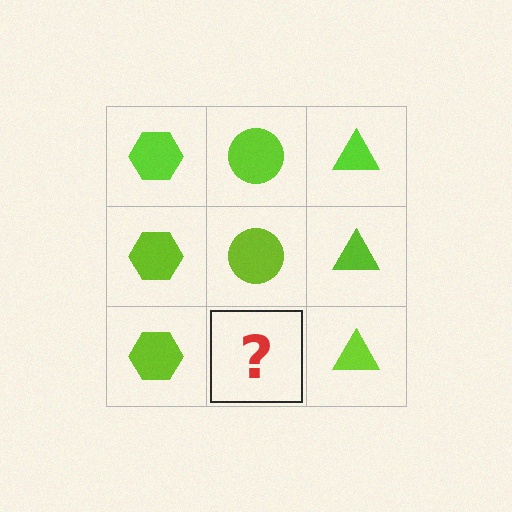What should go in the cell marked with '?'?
The missing cell should contain a lime circle.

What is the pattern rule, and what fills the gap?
The rule is that each column has a consistent shape. The gap should be filled with a lime circle.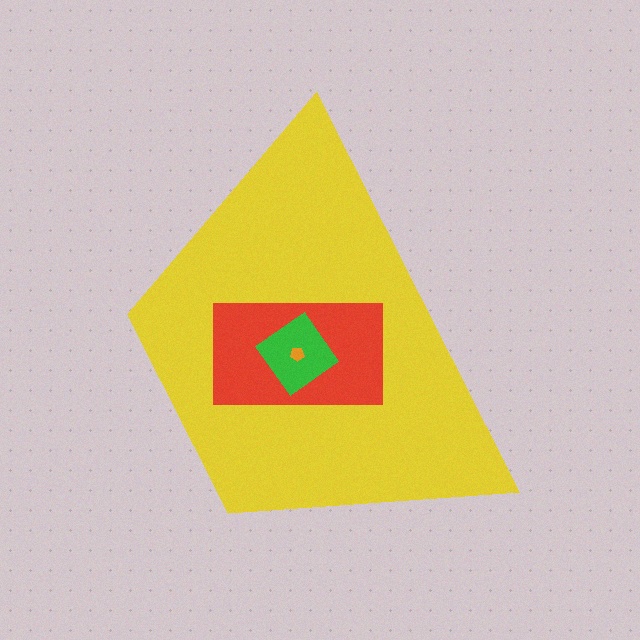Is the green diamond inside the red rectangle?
Yes.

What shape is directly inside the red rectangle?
The green diamond.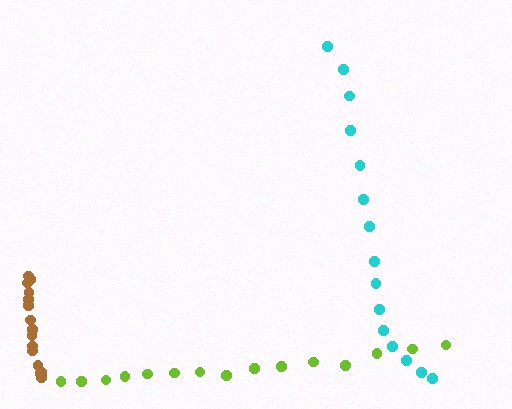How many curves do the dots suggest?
There are 3 distinct paths.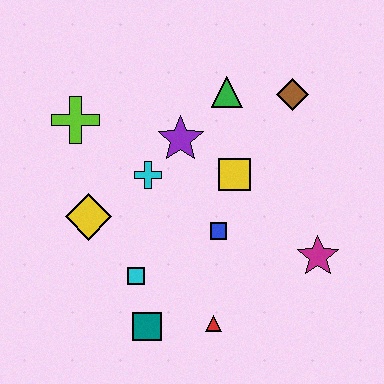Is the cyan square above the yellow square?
No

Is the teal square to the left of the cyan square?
No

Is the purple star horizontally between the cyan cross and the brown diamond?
Yes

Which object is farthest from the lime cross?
The magenta star is farthest from the lime cross.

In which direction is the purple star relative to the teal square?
The purple star is above the teal square.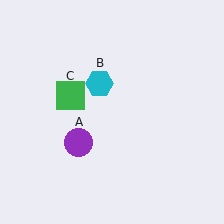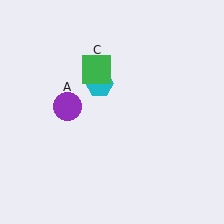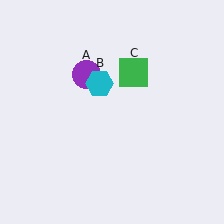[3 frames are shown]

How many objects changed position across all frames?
2 objects changed position: purple circle (object A), green square (object C).